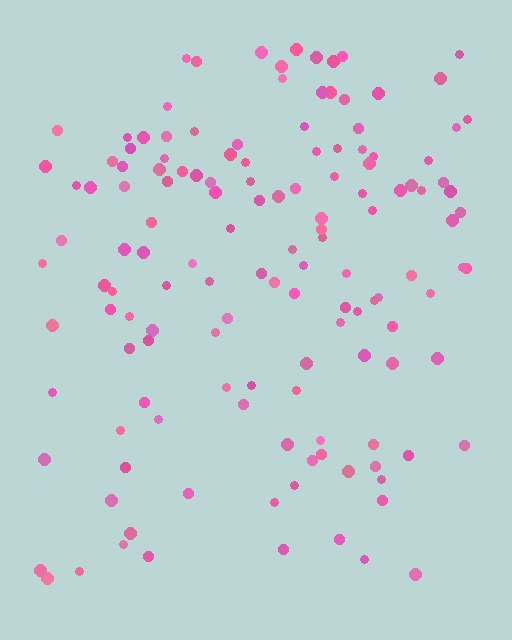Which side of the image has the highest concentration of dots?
The top.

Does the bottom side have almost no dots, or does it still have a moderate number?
Still a moderate number, just noticeably fewer than the top.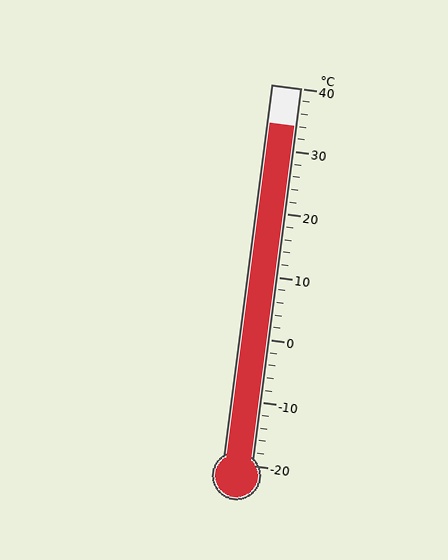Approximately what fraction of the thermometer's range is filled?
The thermometer is filled to approximately 90% of its range.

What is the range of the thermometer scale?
The thermometer scale ranges from -20°C to 40°C.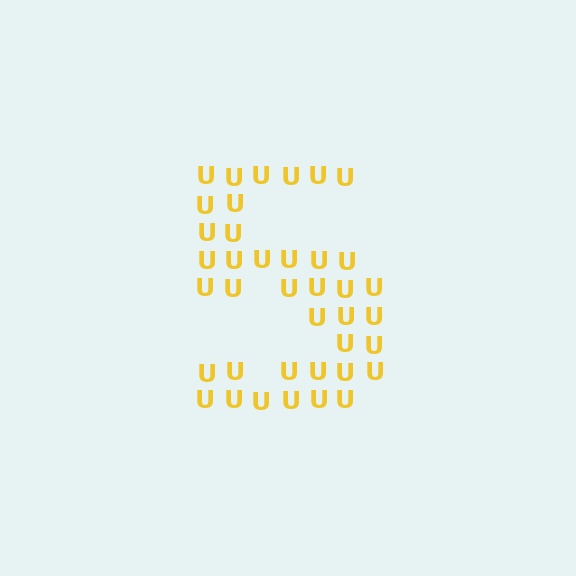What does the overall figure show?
The overall figure shows the digit 5.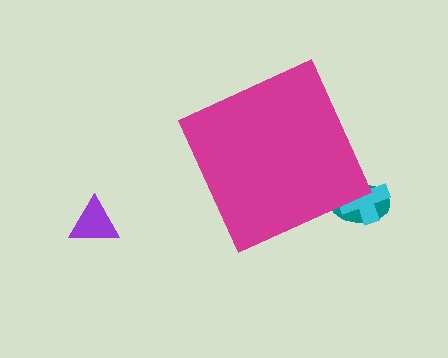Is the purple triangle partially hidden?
No, the purple triangle is fully visible.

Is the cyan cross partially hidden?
Yes, the cyan cross is partially hidden behind the magenta diamond.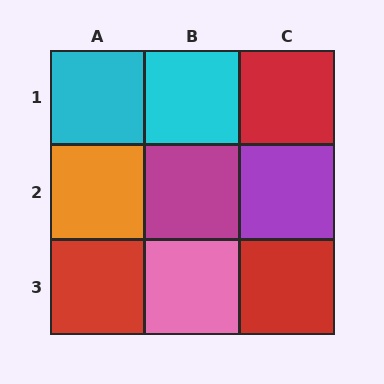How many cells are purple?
1 cell is purple.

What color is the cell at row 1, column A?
Cyan.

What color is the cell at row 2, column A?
Orange.